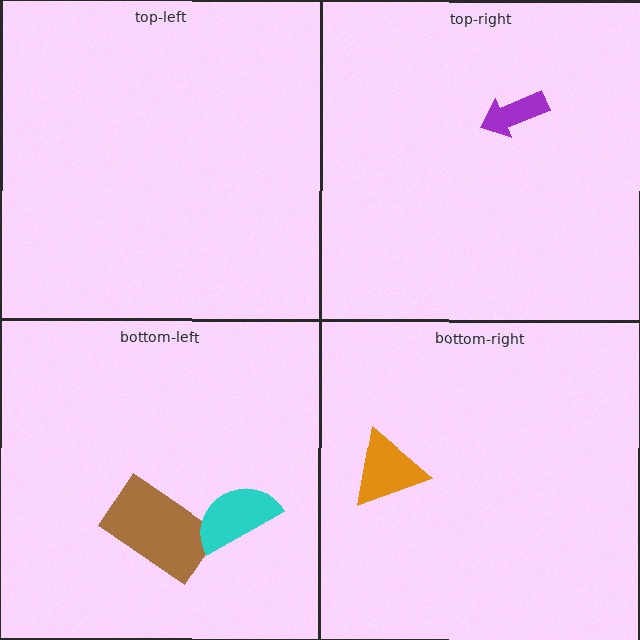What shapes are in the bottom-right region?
The orange triangle.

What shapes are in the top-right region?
The purple arrow.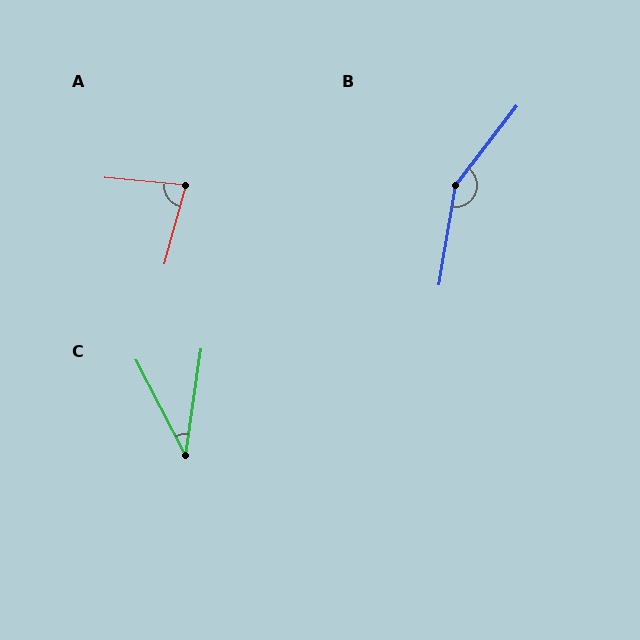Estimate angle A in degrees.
Approximately 79 degrees.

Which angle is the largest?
B, at approximately 152 degrees.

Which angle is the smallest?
C, at approximately 36 degrees.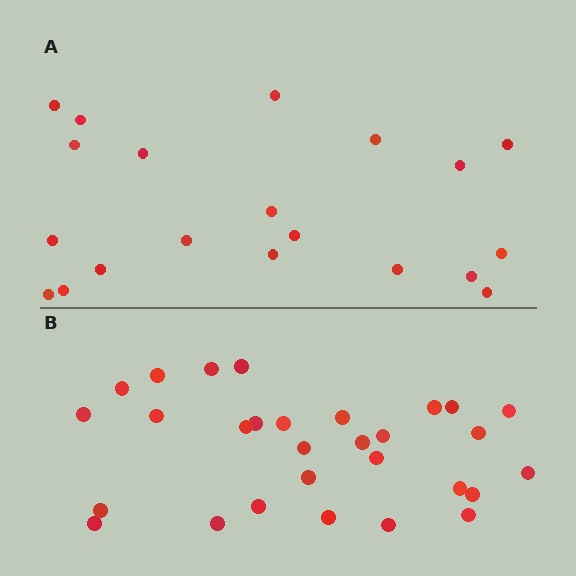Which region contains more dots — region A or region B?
Region B (the bottom region) has more dots.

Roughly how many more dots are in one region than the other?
Region B has roughly 8 or so more dots than region A.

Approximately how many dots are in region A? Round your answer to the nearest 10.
About 20 dots.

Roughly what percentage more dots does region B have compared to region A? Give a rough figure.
About 45% more.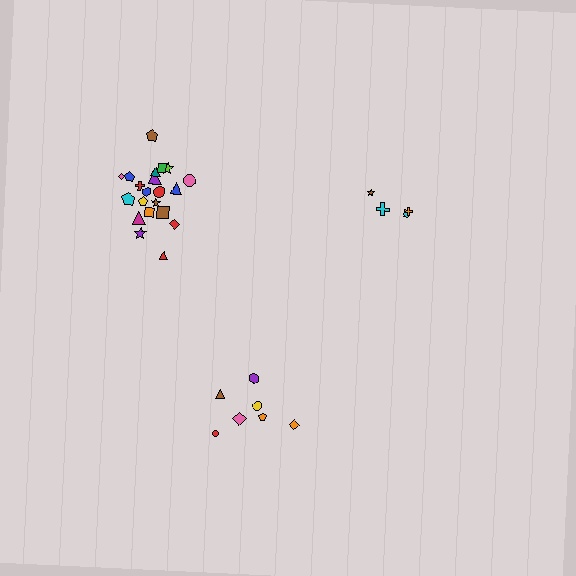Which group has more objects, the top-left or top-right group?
The top-left group.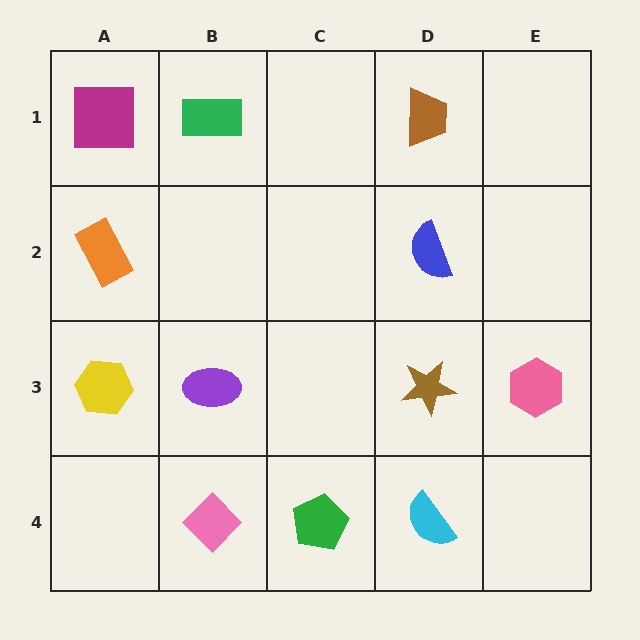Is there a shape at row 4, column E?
No, that cell is empty.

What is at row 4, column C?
A green pentagon.